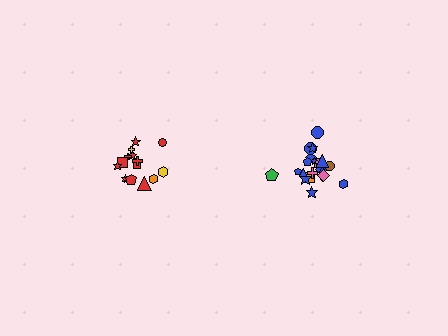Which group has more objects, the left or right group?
The right group.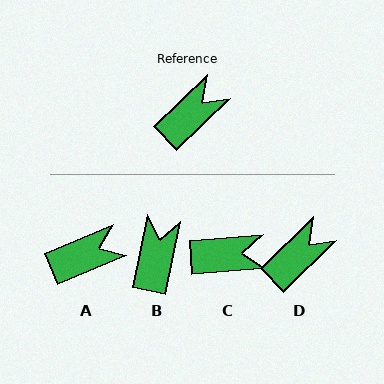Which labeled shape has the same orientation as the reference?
D.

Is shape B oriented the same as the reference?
No, it is off by about 35 degrees.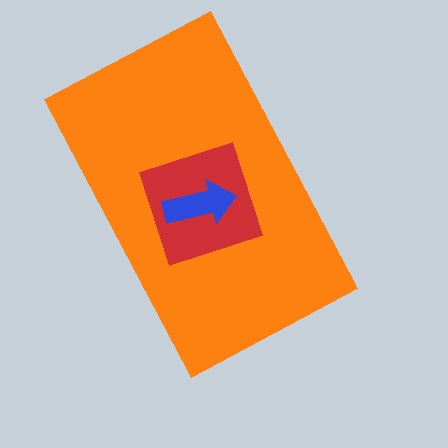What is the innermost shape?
The blue arrow.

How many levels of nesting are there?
3.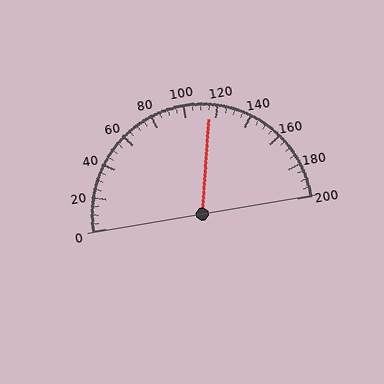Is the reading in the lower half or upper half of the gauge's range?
The reading is in the upper half of the range (0 to 200).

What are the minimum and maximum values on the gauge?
The gauge ranges from 0 to 200.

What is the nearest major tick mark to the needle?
The nearest major tick mark is 120.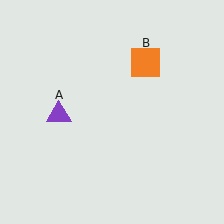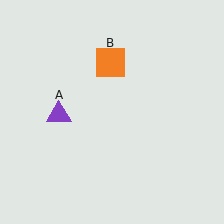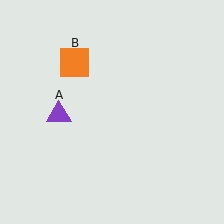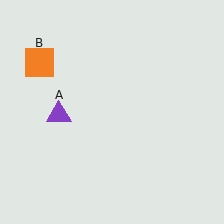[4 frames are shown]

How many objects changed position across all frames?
1 object changed position: orange square (object B).